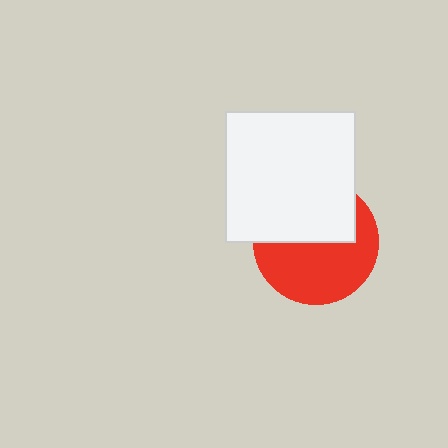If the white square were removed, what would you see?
You would see the complete red circle.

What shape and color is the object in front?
The object in front is a white square.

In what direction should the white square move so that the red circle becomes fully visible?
The white square should move up. That is the shortest direction to clear the overlap and leave the red circle fully visible.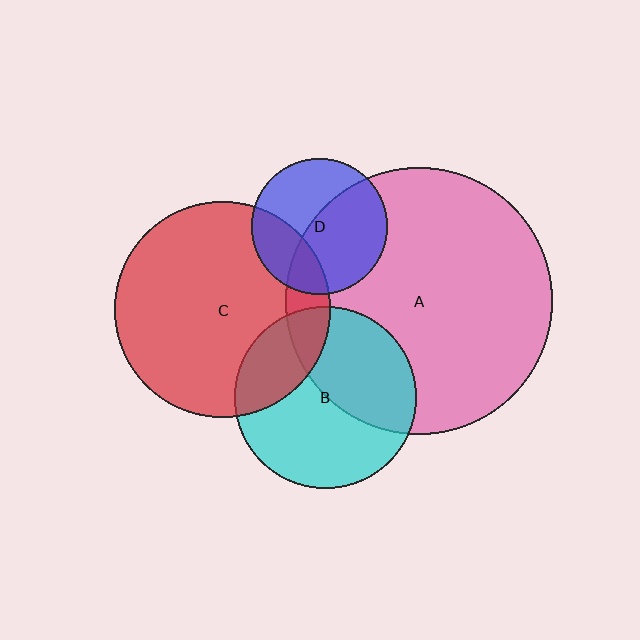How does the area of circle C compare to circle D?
Approximately 2.5 times.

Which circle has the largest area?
Circle A (pink).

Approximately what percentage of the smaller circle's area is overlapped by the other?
Approximately 25%.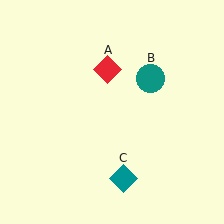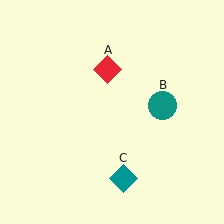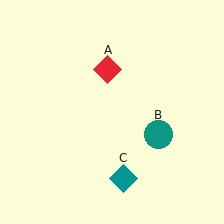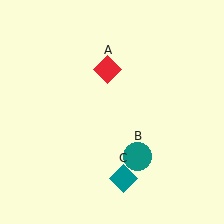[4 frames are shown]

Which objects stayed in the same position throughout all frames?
Red diamond (object A) and teal diamond (object C) remained stationary.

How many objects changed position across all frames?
1 object changed position: teal circle (object B).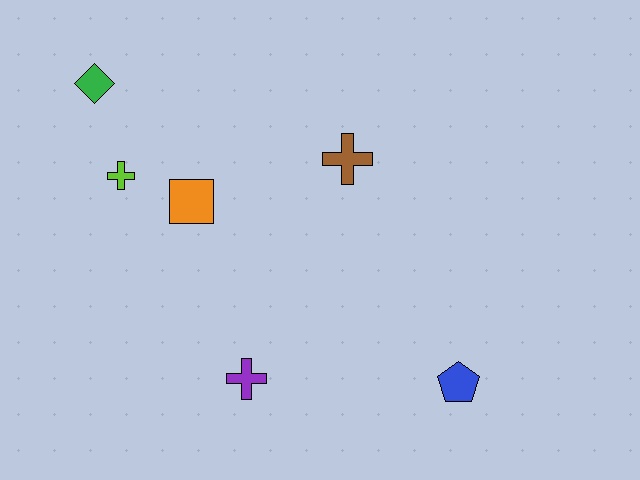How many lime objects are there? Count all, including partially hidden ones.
There is 1 lime object.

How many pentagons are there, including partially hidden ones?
There is 1 pentagon.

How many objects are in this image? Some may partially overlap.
There are 6 objects.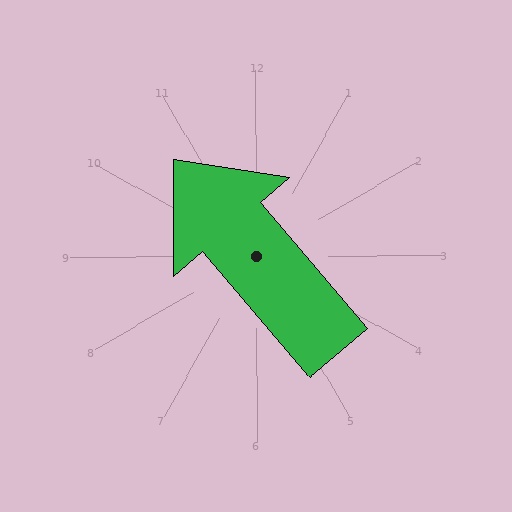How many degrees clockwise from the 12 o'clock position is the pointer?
Approximately 320 degrees.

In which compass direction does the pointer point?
Northwest.